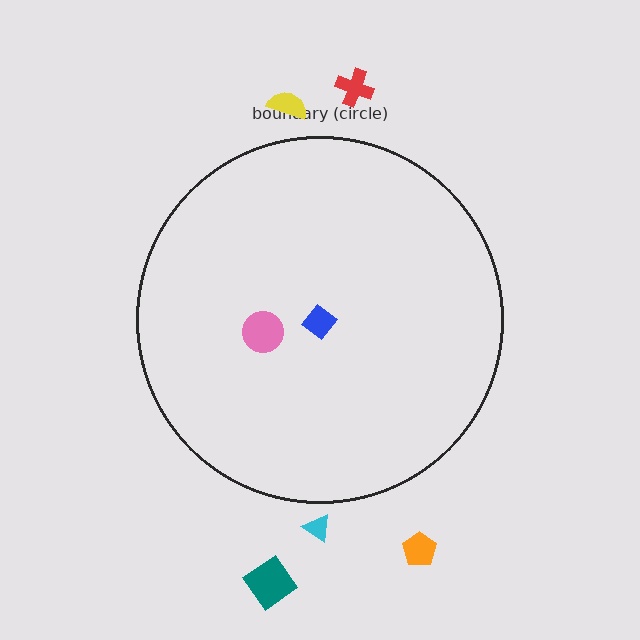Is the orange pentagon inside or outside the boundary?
Outside.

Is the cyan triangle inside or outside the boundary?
Outside.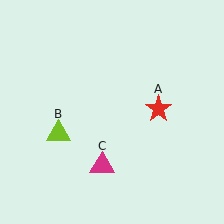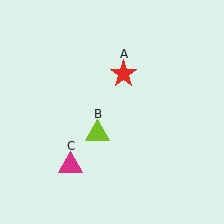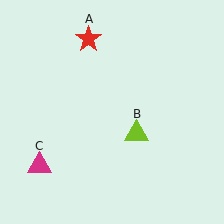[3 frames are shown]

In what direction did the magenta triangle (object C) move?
The magenta triangle (object C) moved left.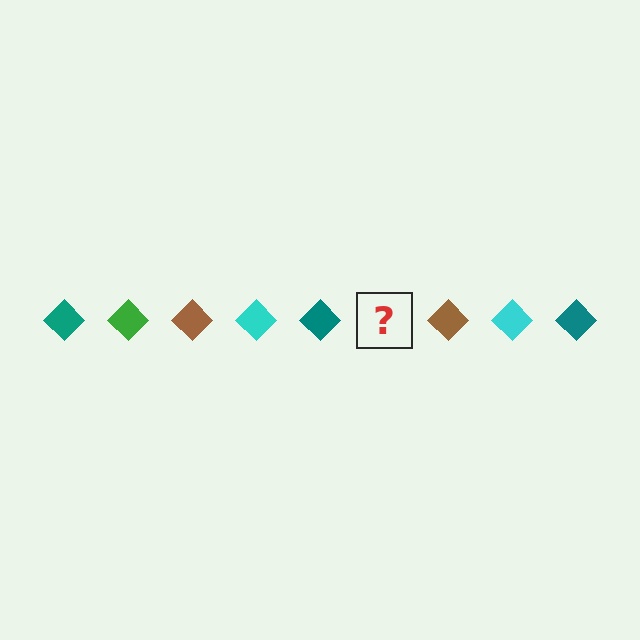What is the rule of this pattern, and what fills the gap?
The rule is that the pattern cycles through teal, green, brown, cyan diamonds. The gap should be filled with a green diamond.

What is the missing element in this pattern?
The missing element is a green diamond.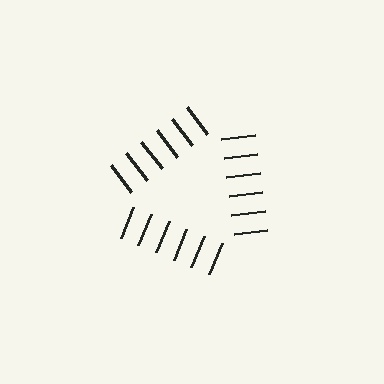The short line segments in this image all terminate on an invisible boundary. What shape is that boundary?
An illusory triangle — the line segments terminate on its edges but no continuous stroke is drawn.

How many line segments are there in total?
18 — 6 along each of the 3 edges.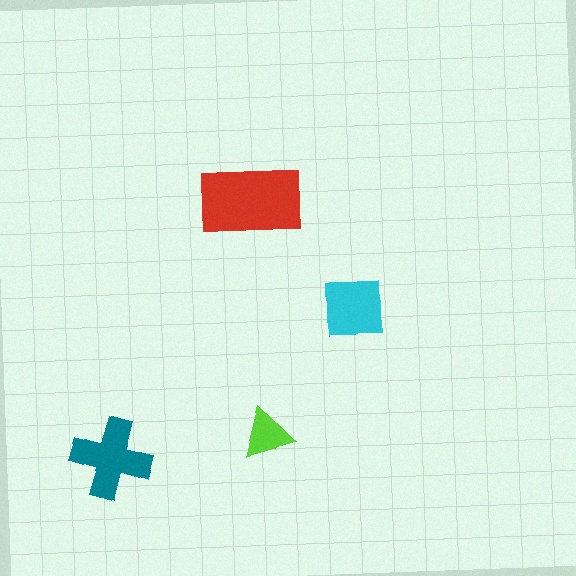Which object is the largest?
The red rectangle.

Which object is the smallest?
The lime triangle.